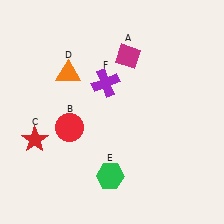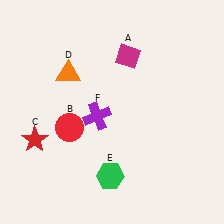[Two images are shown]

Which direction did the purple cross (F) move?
The purple cross (F) moved down.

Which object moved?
The purple cross (F) moved down.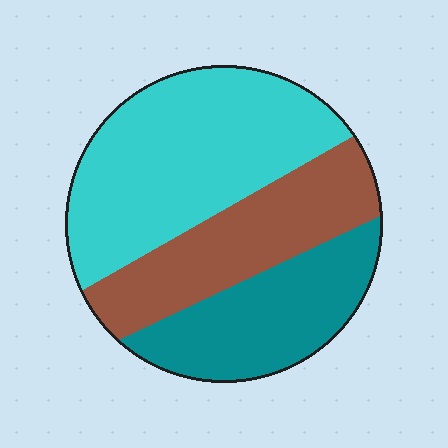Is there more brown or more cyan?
Cyan.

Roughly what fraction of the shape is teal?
Teal takes up about one quarter (1/4) of the shape.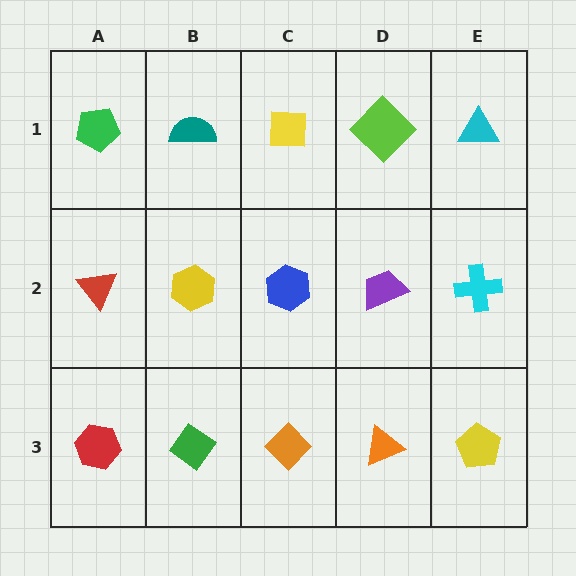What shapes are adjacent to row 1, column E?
A cyan cross (row 2, column E), a lime diamond (row 1, column D).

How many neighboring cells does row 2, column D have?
4.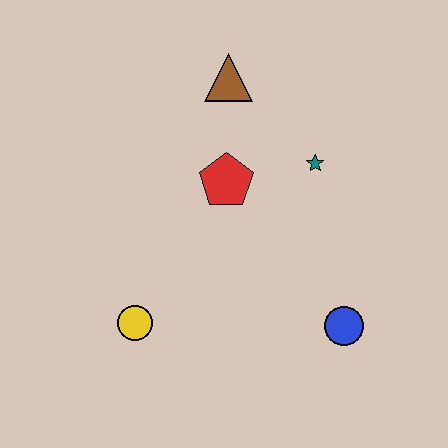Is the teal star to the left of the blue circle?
Yes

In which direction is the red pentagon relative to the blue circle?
The red pentagon is above the blue circle.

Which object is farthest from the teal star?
The yellow circle is farthest from the teal star.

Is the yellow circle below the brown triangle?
Yes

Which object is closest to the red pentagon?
The teal star is closest to the red pentagon.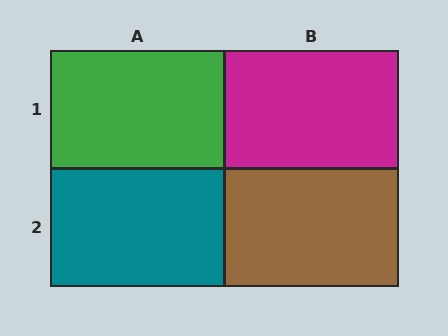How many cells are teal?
1 cell is teal.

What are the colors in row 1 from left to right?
Green, magenta.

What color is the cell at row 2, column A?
Teal.